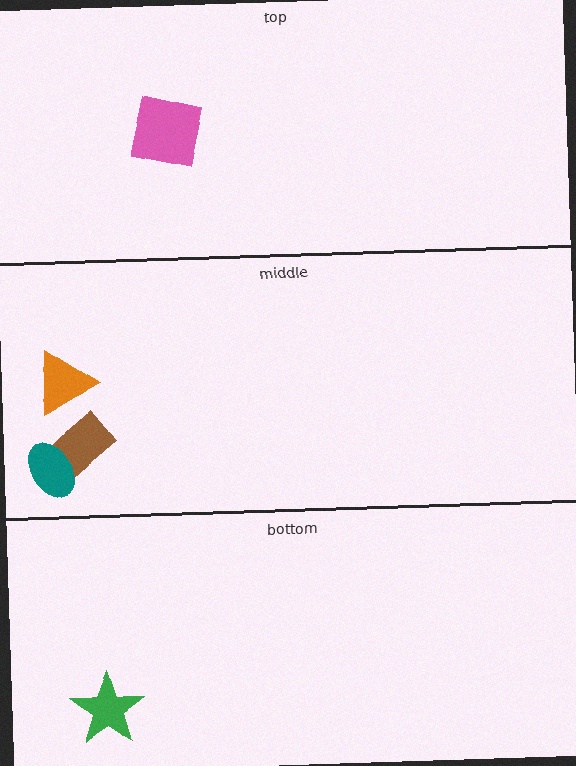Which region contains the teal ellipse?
The middle region.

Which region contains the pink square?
The top region.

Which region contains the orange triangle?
The middle region.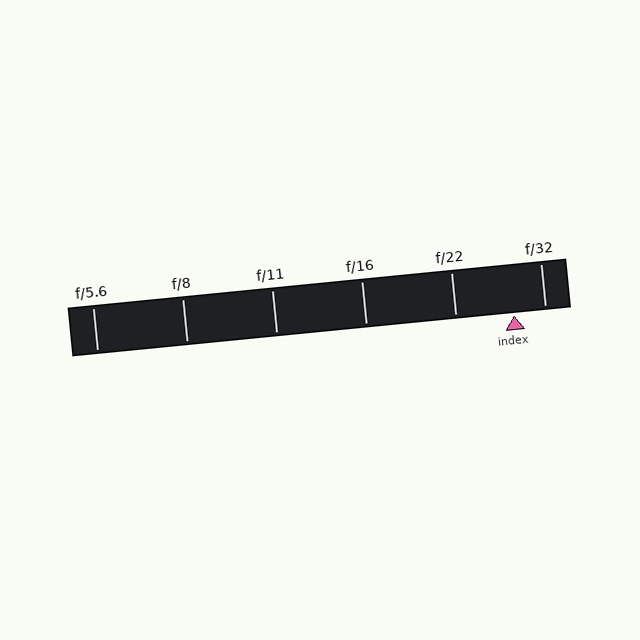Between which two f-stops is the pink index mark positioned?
The index mark is between f/22 and f/32.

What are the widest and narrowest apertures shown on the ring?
The widest aperture shown is f/5.6 and the narrowest is f/32.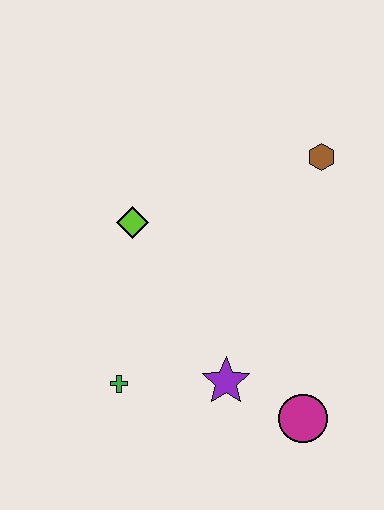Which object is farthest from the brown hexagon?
The green cross is farthest from the brown hexagon.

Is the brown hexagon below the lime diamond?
No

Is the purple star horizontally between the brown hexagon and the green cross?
Yes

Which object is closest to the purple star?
The magenta circle is closest to the purple star.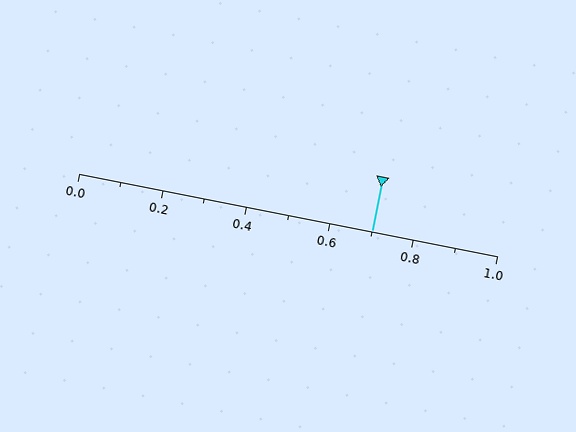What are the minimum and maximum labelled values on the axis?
The axis runs from 0.0 to 1.0.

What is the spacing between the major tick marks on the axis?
The major ticks are spaced 0.2 apart.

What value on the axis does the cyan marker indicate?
The marker indicates approximately 0.7.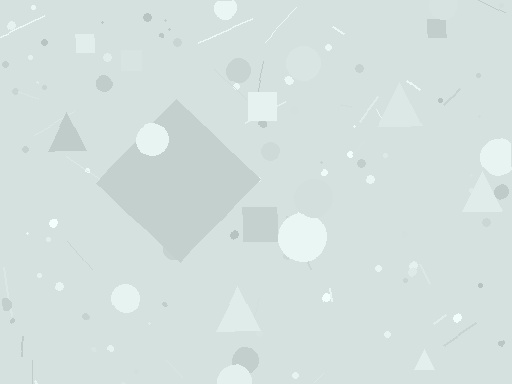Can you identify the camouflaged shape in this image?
The camouflaged shape is a diamond.